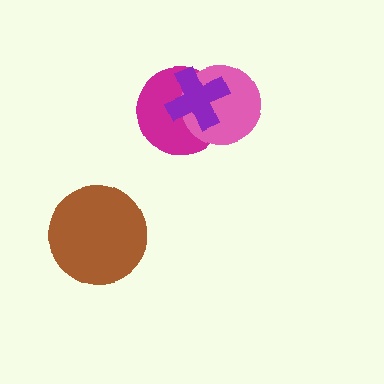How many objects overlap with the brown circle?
0 objects overlap with the brown circle.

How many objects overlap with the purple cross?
2 objects overlap with the purple cross.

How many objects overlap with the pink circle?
2 objects overlap with the pink circle.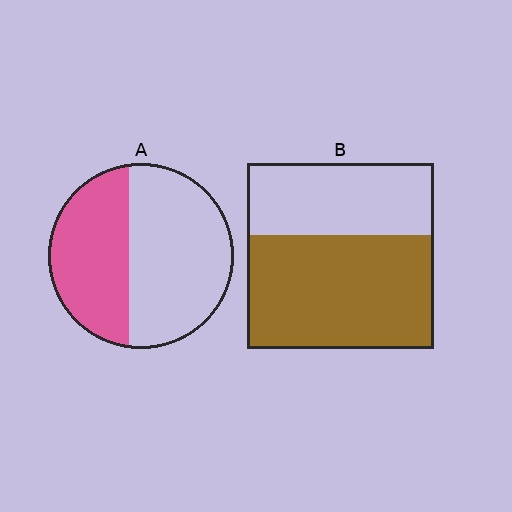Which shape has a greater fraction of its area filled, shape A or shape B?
Shape B.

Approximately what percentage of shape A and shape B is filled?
A is approximately 40% and B is approximately 60%.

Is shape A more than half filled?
No.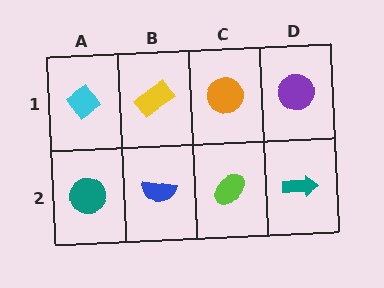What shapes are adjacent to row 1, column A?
A teal circle (row 2, column A), a yellow rectangle (row 1, column B).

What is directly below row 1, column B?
A blue semicircle.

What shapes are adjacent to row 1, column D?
A teal arrow (row 2, column D), an orange circle (row 1, column C).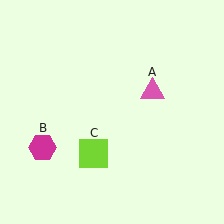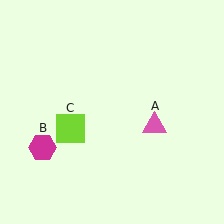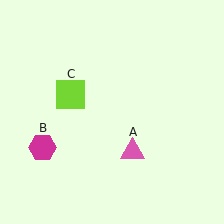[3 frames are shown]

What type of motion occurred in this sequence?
The pink triangle (object A), lime square (object C) rotated clockwise around the center of the scene.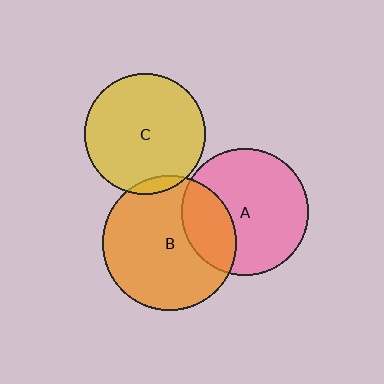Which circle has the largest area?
Circle B (orange).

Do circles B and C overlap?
Yes.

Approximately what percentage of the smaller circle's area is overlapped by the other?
Approximately 5%.